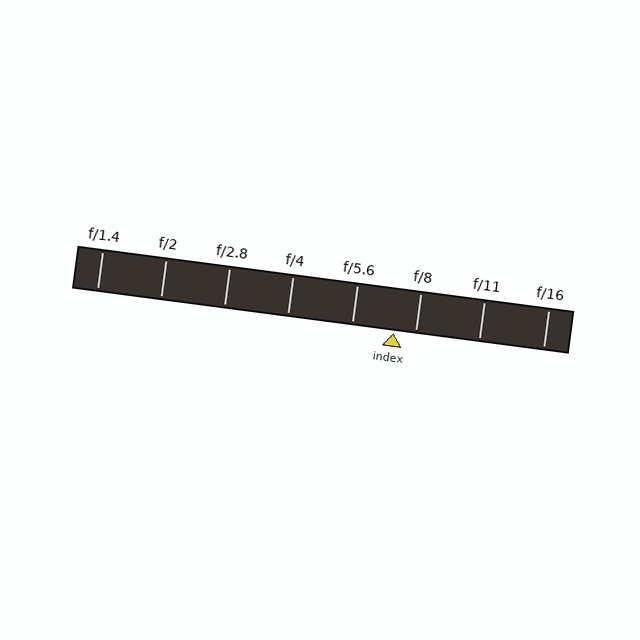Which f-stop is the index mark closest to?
The index mark is closest to f/8.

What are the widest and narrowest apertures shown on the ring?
The widest aperture shown is f/1.4 and the narrowest is f/16.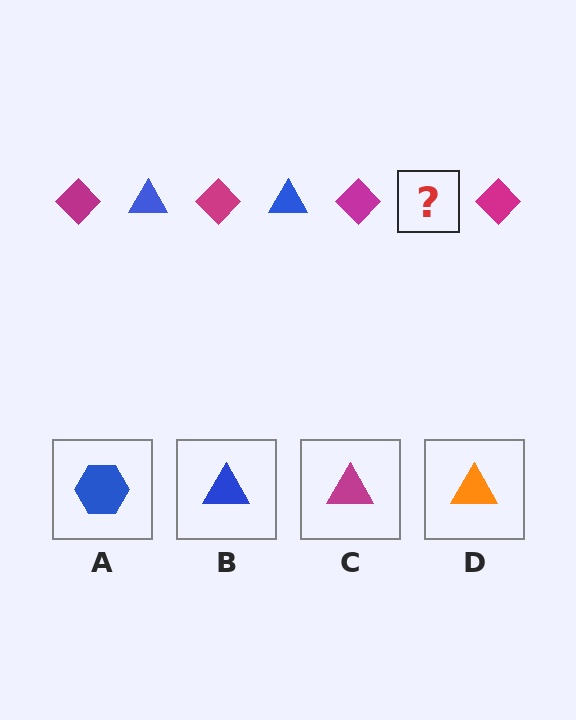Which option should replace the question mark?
Option B.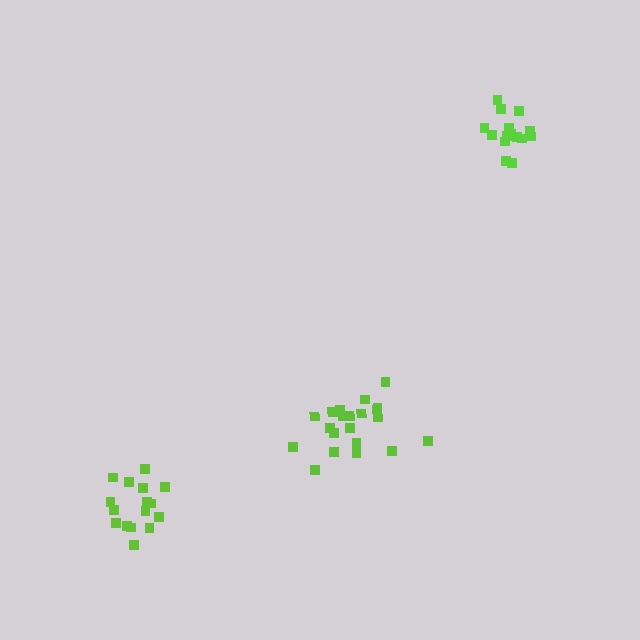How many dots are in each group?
Group 1: 15 dots, Group 2: 17 dots, Group 3: 21 dots (53 total).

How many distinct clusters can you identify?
There are 3 distinct clusters.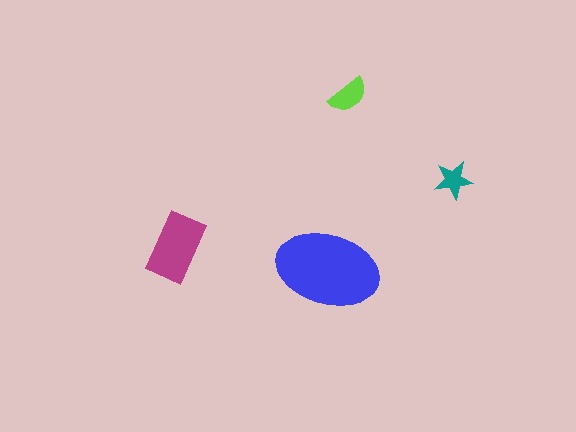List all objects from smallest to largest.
The teal star, the lime semicircle, the magenta rectangle, the blue ellipse.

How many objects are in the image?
There are 4 objects in the image.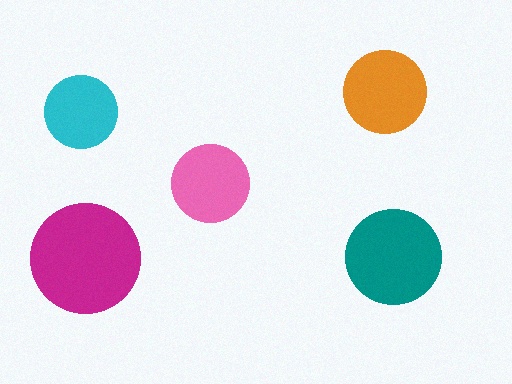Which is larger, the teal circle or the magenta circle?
The magenta one.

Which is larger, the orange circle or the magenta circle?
The magenta one.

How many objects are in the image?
There are 5 objects in the image.